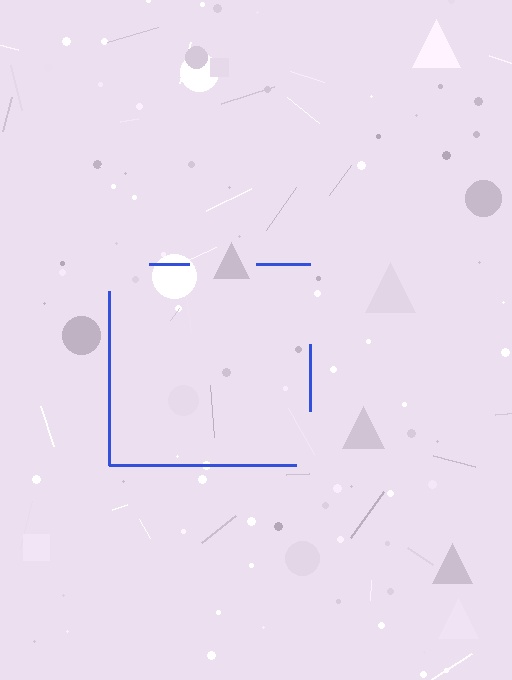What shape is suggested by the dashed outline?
The dashed outline suggests a square.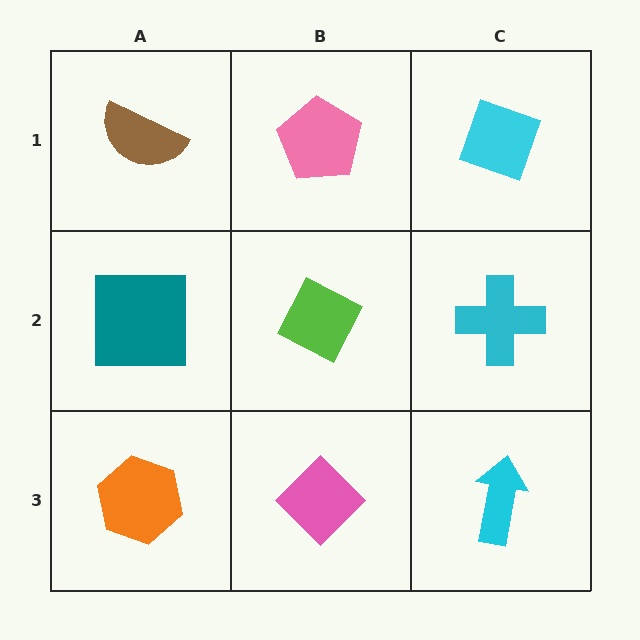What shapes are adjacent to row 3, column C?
A cyan cross (row 2, column C), a pink diamond (row 3, column B).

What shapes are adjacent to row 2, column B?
A pink pentagon (row 1, column B), a pink diamond (row 3, column B), a teal square (row 2, column A), a cyan cross (row 2, column C).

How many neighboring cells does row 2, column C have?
3.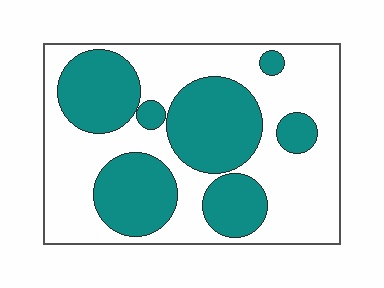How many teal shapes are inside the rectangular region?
7.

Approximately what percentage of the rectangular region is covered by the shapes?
Approximately 40%.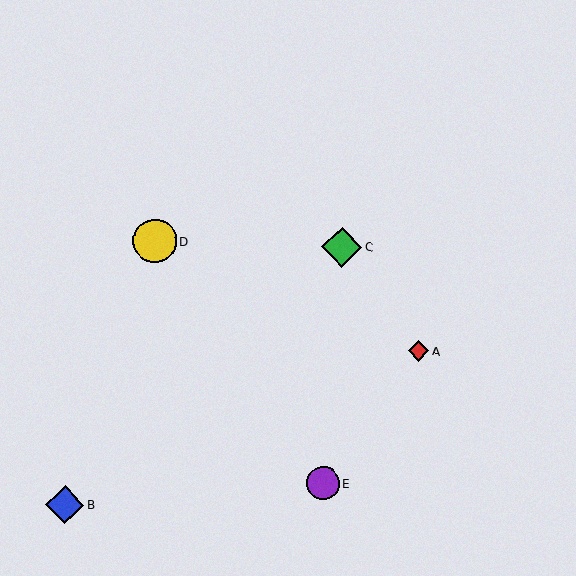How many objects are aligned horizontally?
2 objects (C, D) are aligned horizontally.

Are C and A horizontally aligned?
No, C is at y≈247 and A is at y≈351.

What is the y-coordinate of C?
Object C is at y≈247.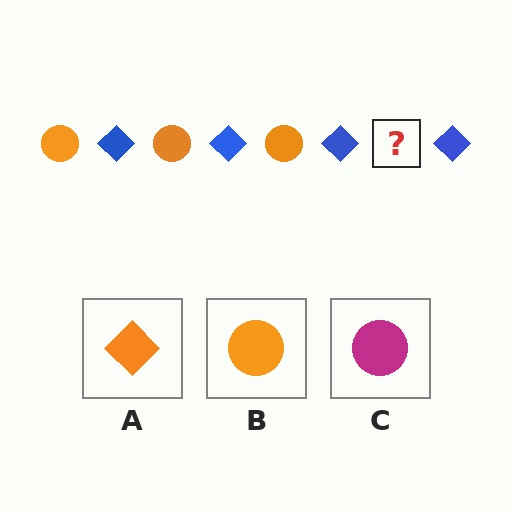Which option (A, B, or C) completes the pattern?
B.